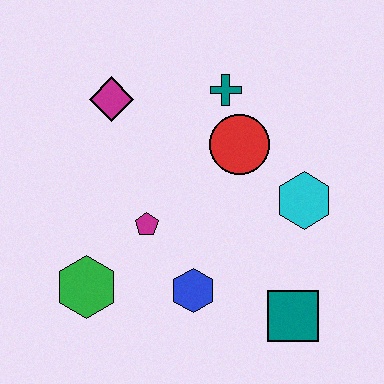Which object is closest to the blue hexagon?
The magenta pentagon is closest to the blue hexagon.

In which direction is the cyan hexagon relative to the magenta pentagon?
The cyan hexagon is to the right of the magenta pentagon.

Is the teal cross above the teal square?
Yes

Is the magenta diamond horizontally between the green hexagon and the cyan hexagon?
Yes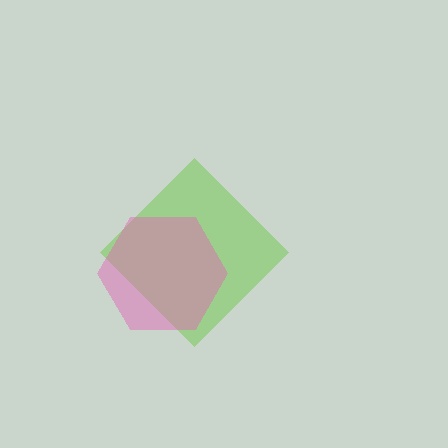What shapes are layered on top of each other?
The layered shapes are: a lime diamond, a pink hexagon.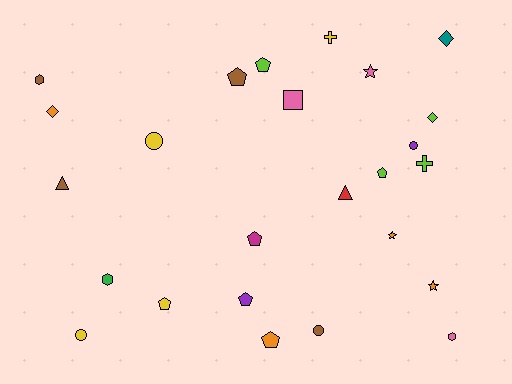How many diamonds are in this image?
There are 3 diamonds.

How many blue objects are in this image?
There are no blue objects.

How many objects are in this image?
There are 25 objects.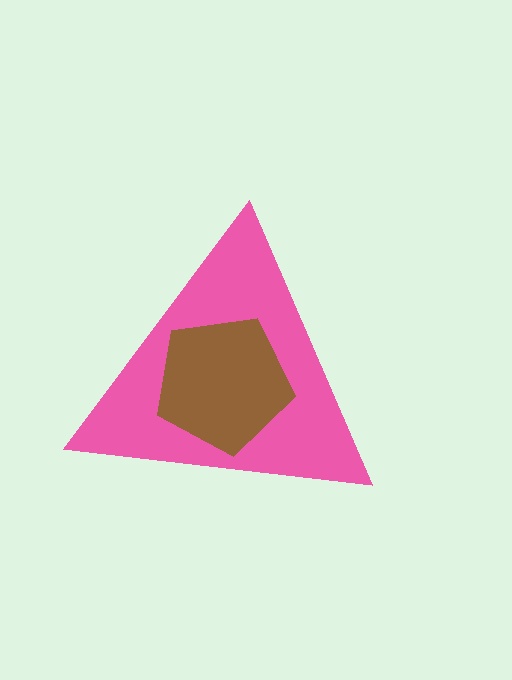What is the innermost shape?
The brown pentagon.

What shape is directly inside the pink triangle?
The brown pentagon.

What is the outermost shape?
The pink triangle.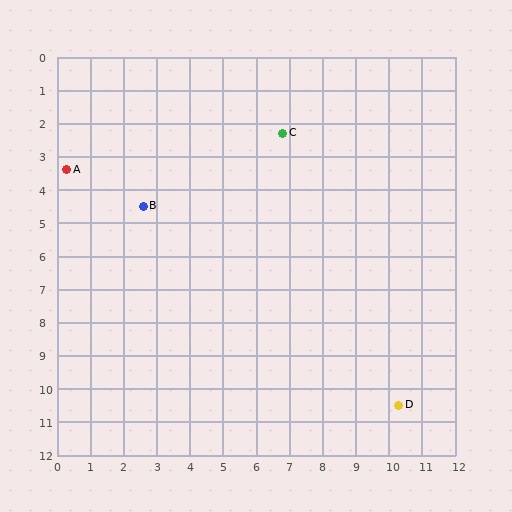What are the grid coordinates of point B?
Point B is at approximately (2.6, 4.5).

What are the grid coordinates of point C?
Point C is at approximately (6.8, 2.3).